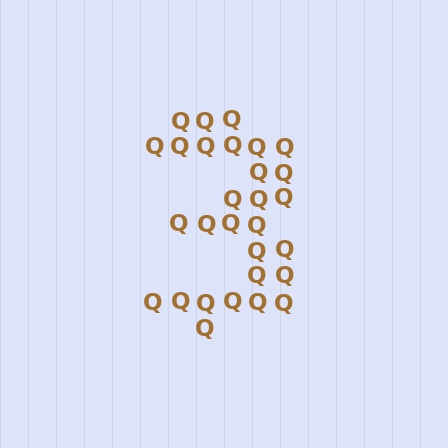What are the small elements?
The small elements are letter Q's.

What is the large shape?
The large shape is the digit 3.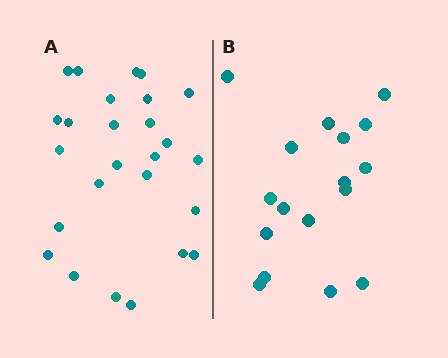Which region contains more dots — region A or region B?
Region A (the left region) has more dots.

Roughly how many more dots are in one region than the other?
Region A has roughly 8 or so more dots than region B.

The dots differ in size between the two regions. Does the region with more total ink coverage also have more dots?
No. Region B has more total ink coverage because its dots are larger, but region A actually contains more individual dots. Total area can be misleading — the number of items is what matters here.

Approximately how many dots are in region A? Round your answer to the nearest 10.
About 30 dots. (The exact count is 26, which rounds to 30.)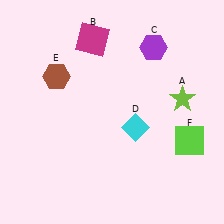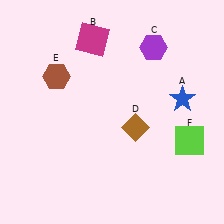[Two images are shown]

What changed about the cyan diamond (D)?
In Image 1, D is cyan. In Image 2, it changed to brown.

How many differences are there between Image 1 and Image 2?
There are 2 differences between the two images.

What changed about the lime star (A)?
In Image 1, A is lime. In Image 2, it changed to blue.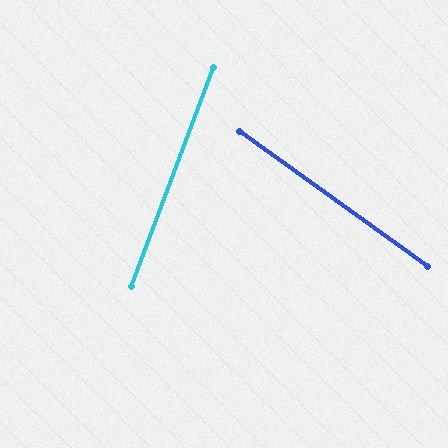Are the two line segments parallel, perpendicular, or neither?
Neither parallel nor perpendicular — they differ by about 75°.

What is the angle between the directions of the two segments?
Approximately 75 degrees.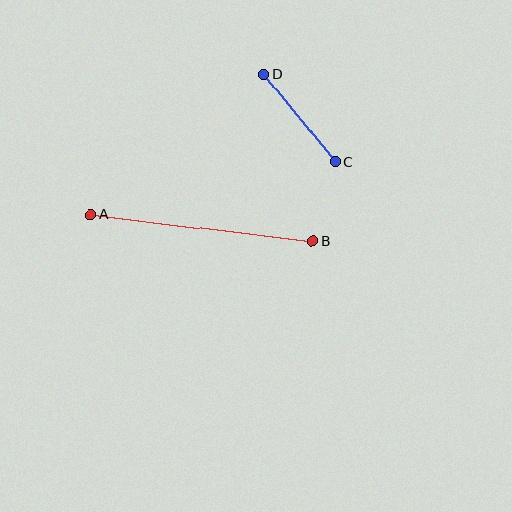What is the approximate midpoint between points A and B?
The midpoint is at approximately (201, 228) pixels.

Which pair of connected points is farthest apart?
Points A and B are farthest apart.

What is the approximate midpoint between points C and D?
The midpoint is at approximately (300, 118) pixels.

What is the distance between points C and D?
The distance is approximately 113 pixels.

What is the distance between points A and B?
The distance is approximately 224 pixels.